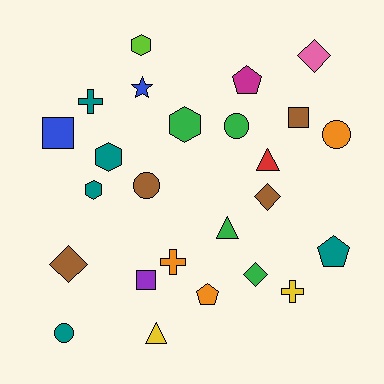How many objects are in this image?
There are 25 objects.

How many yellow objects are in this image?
There are 2 yellow objects.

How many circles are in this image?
There are 4 circles.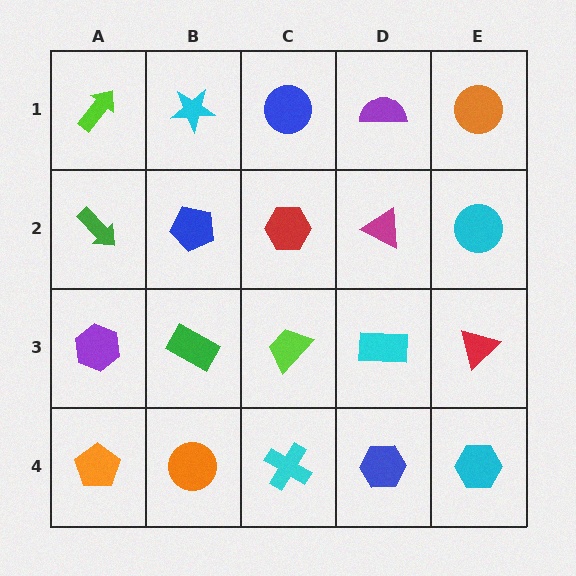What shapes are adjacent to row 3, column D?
A magenta triangle (row 2, column D), a blue hexagon (row 4, column D), a lime trapezoid (row 3, column C), a red triangle (row 3, column E).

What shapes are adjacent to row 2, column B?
A cyan star (row 1, column B), a green rectangle (row 3, column B), a green arrow (row 2, column A), a red hexagon (row 2, column C).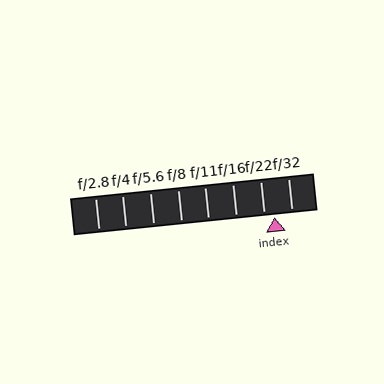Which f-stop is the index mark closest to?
The index mark is closest to f/22.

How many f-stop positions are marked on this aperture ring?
There are 8 f-stop positions marked.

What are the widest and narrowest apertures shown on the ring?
The widest aperture shown is f/2.8 and the narrowest is f/32.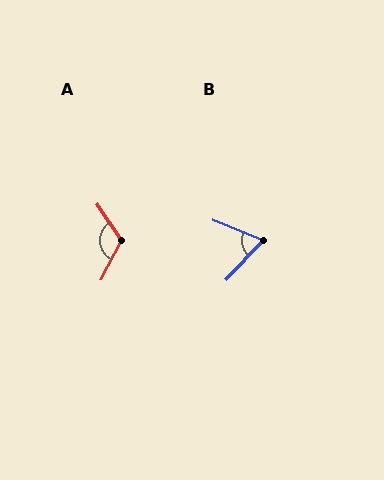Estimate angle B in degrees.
Approximately 69 degrees.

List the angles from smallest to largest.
B (69°), A (118°).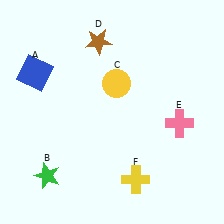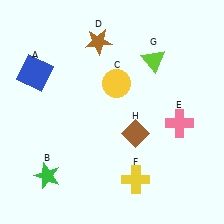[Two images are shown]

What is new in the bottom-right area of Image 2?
A brown diamond (H) was added in the bottom-right area of Image 2.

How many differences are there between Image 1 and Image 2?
There are 2 differences between the two images.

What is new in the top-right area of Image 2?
A lime triangle (G) was added in the top-right area of Image 2.